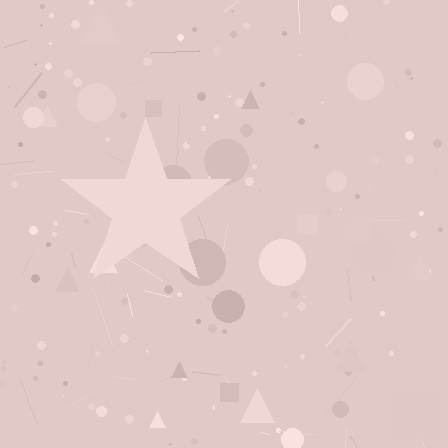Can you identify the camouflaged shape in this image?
The camouflaged shape is a star.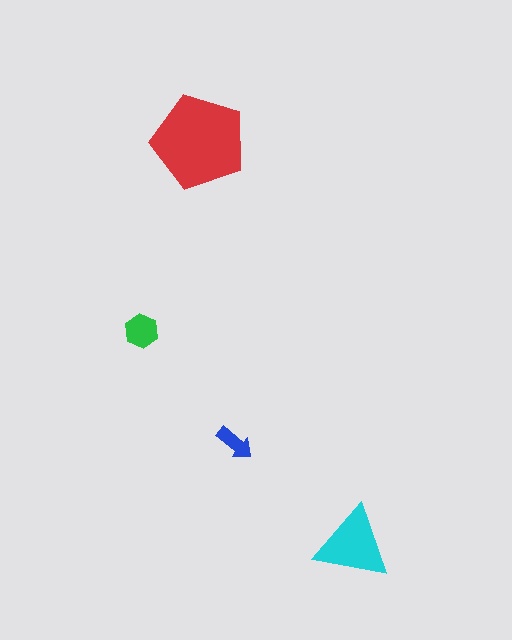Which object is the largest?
The red pentagon.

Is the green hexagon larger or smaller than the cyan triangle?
Smaller.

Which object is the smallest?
The blue arrow.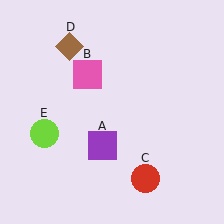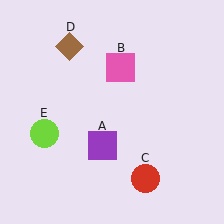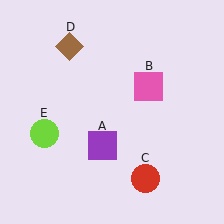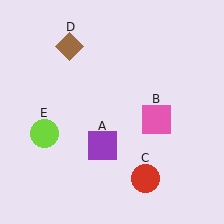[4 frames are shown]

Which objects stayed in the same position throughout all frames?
Purple square (object A) and red circle (object C) and brown diamond (object D) and lime circle (object E) remained stationary.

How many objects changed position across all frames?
1 object changed position: pink square (object B).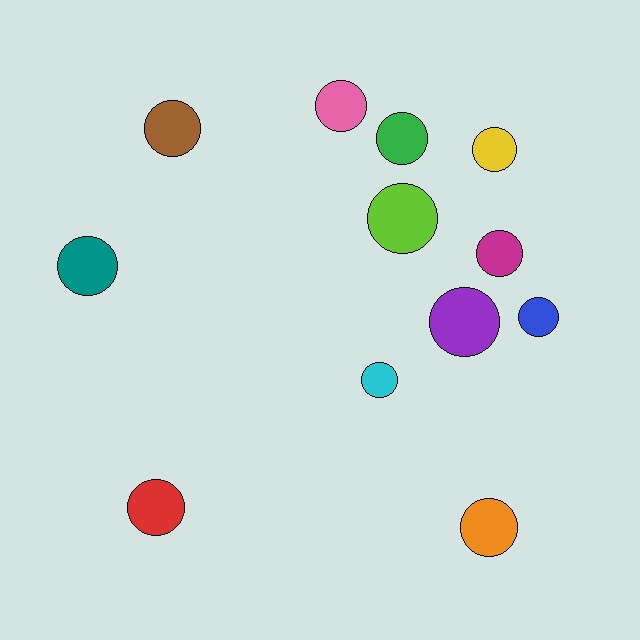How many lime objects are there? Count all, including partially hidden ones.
There is 1 lime object.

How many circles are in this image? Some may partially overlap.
There are 12 circles.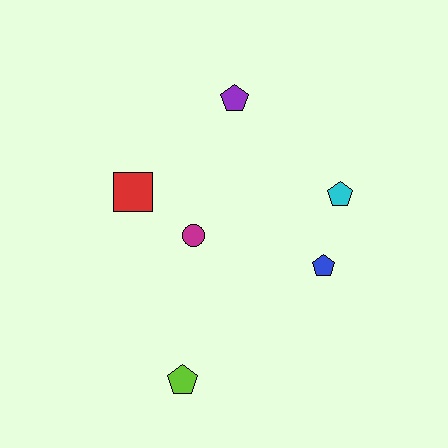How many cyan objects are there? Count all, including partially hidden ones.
There is 1 cyan object.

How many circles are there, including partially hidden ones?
There is 1 circle.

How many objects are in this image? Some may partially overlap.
There are 6 objects.